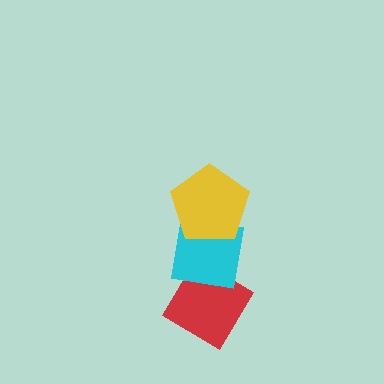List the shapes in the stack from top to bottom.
From top to bottom: the yellow pentagon, the cyan square, the red diamond.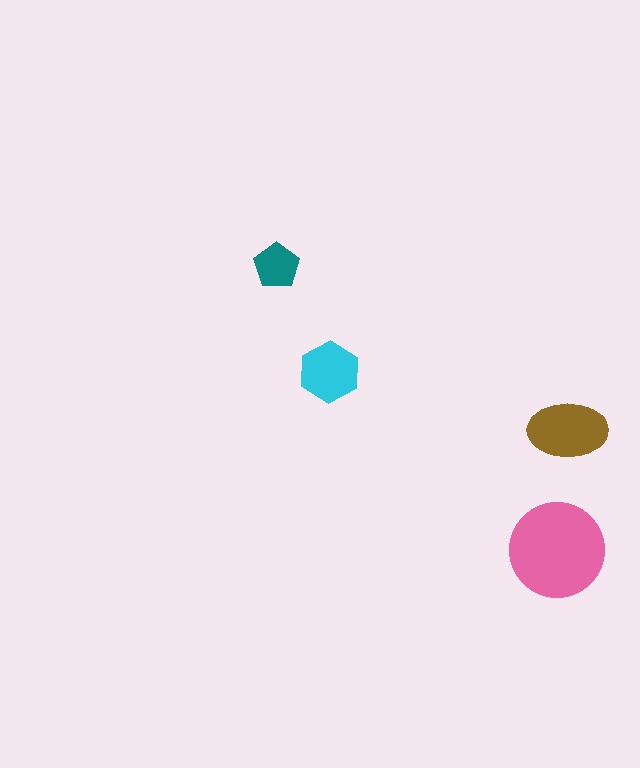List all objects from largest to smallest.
The pink circle, the brown ellipse, the cyan hexagon, the teal pentagon.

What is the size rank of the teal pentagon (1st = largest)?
4th.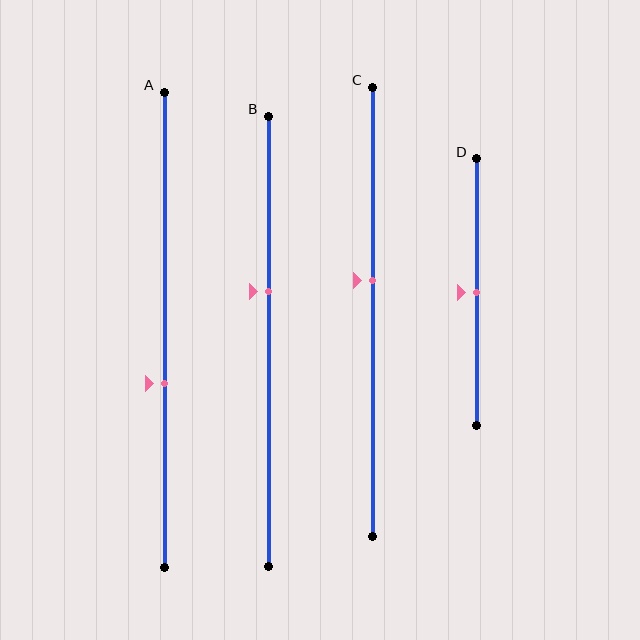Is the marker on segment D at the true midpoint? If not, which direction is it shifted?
Yes, the marker on segment D is at the true midpoint.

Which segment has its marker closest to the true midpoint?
Segment D has its marker closest to the true midpoint.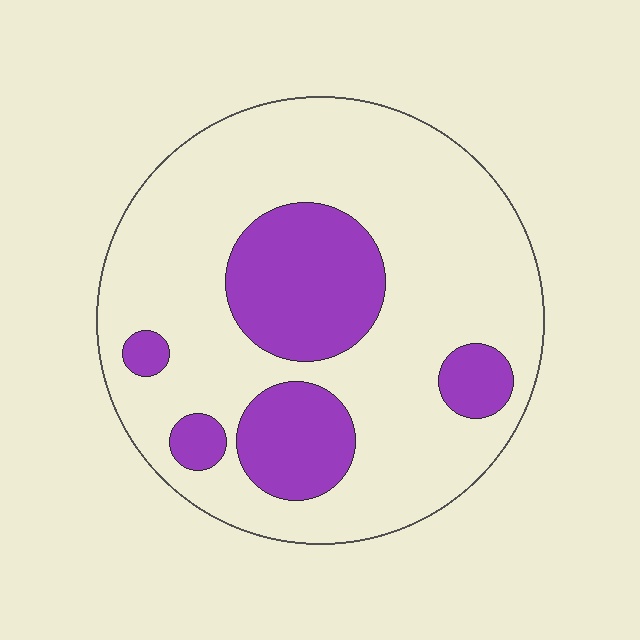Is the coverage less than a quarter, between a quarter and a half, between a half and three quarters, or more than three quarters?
Between a quarter and a half.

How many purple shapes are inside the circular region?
5.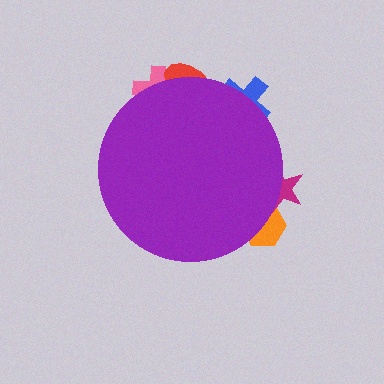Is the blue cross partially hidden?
Yes, the blue cross is partially hidden behind the purple circle.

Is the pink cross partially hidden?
Yes, the pink cross is partially hidden behind the purple circle.